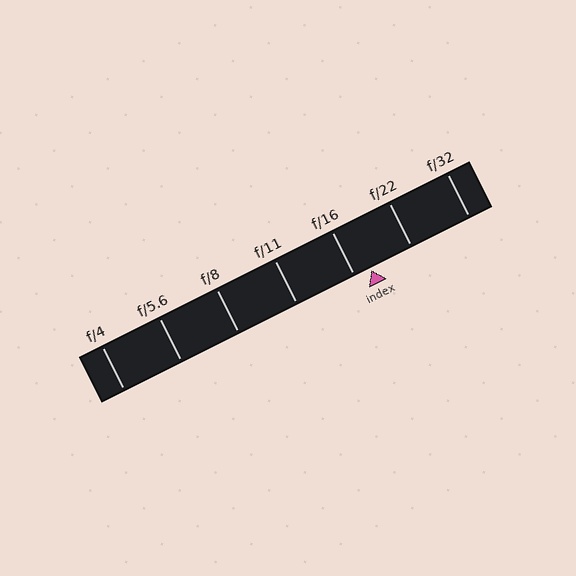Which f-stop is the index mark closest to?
The index mark is closest to f/16.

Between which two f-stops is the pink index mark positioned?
The index mark is between f/16 and f/22.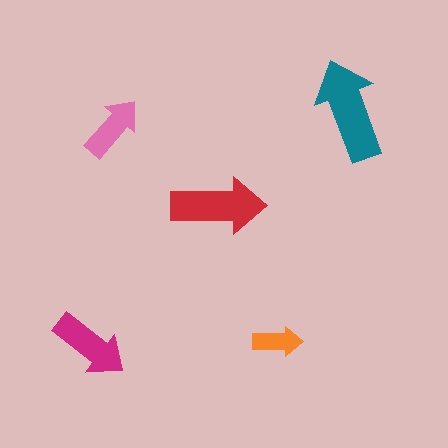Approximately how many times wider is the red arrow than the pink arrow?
About 1.5 times wider.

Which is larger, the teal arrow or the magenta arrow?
The teal one.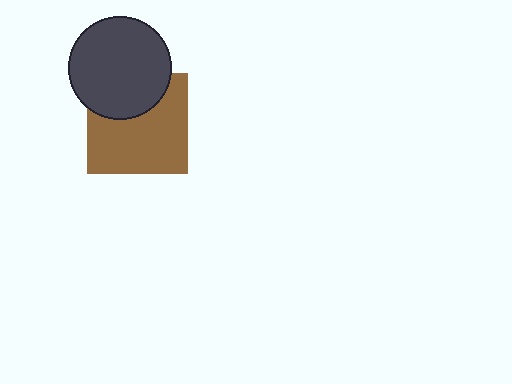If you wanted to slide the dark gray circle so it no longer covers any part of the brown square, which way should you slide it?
Slide it up — that is the most direct way to separate the two shapes.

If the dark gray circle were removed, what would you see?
You would see the complete brown square.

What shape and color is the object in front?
The object in front is a dark gray circle.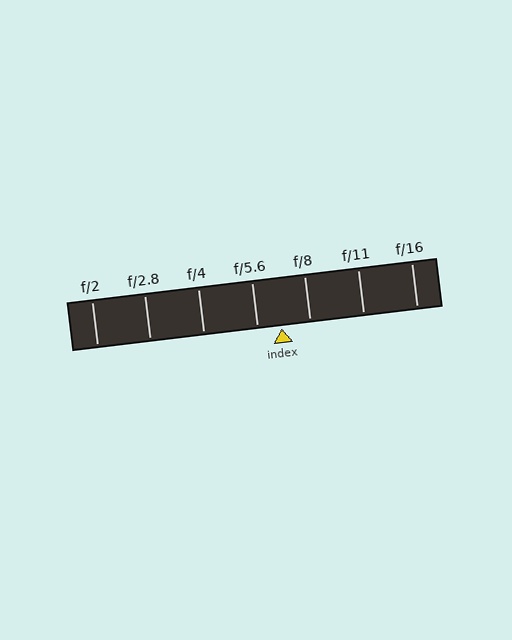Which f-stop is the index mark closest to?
The index mark is closest to f/5.6.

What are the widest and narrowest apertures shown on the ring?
The widest aperture shown is f/2 and the narrowest is f/16.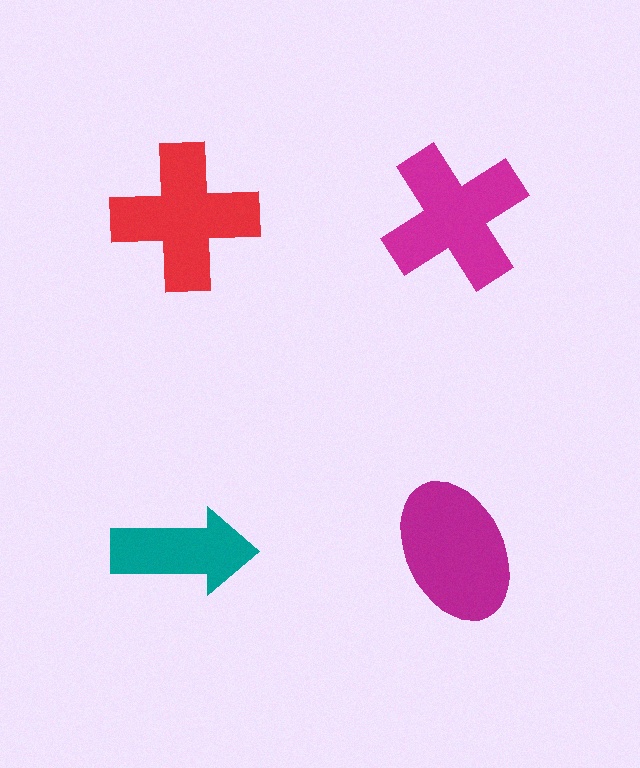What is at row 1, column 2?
A magenta cross.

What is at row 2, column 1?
A teal arrow.